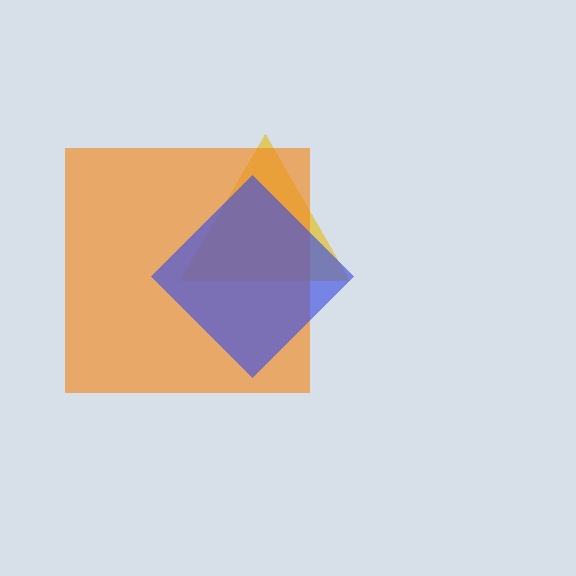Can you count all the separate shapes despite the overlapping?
Yes, there are 3 separate shapes.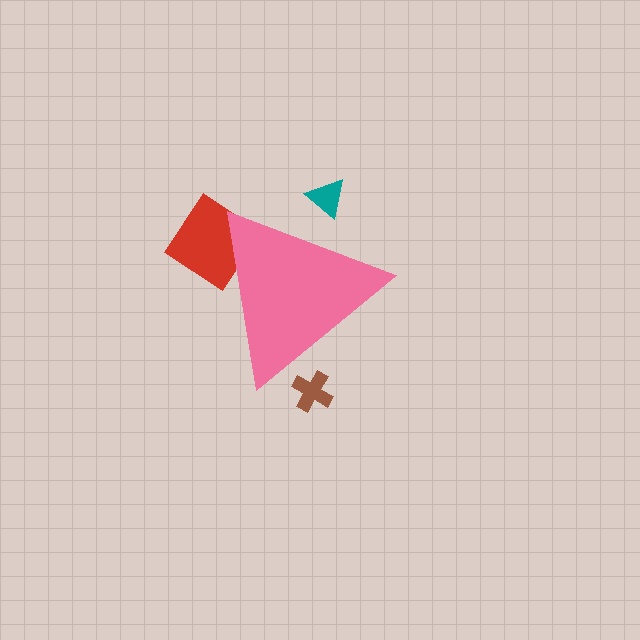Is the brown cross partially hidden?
Yes, the brown cross is partially hidden behind the pink triangle.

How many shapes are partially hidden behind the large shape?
3 shapes are partially hidden.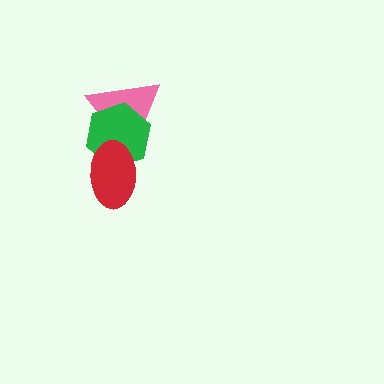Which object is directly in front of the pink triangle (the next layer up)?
The green hexagon is directly in front of the pink triangle.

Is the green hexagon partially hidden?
Yes, it is partially covered by another shape.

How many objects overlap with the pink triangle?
2 objects overlap with the pink triangle.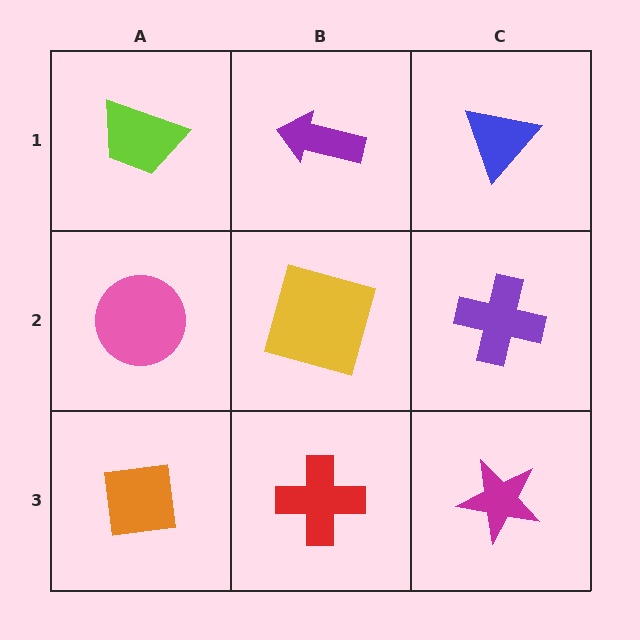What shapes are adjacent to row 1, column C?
A purple cross (row 2, column C), a purple arrow (row 1, column B).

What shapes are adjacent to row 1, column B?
A yellow square (row 2, column B), a lime trapezoid (row 1, column A), a blue triangle (row 1, column C).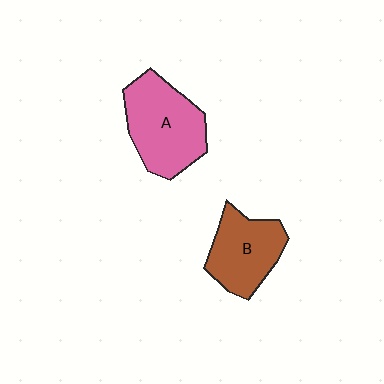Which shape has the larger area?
Shape A (pink).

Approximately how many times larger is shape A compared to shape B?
Approximately 1.3 times.